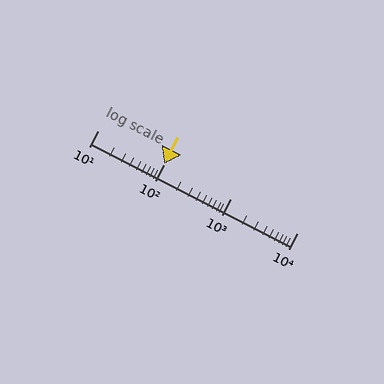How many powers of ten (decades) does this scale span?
The scale spans 3 decades, from 10 to 10000.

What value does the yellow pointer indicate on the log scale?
The pointer indicates approximately 100.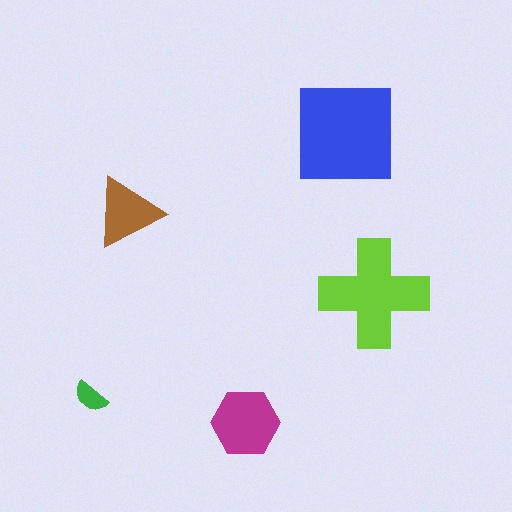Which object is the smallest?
The green semicircle.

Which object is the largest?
The blue square.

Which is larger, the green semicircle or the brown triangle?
The brown triangle.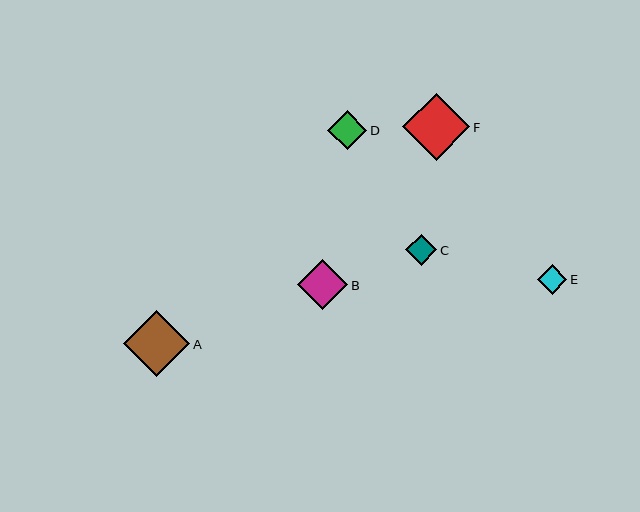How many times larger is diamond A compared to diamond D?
Diamond A is approximately 1.7 times the size of diamond D.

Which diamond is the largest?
Diamond F is the largest with a size of approximately 67 pixels.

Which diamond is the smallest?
Diamond E is the smallest with a size of approximately 30 pixels.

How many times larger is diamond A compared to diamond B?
Diamond A is approximately 1.3 times the size of diamond B.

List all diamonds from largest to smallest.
From largest to smallest: F, A, B, D, C, E.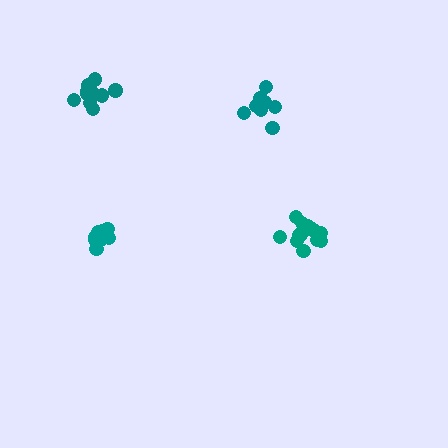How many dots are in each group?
Group 1: 15 dots, Group 2: 15 dots, Group 3: 10 dots, Group 4: 11 dots (51 total).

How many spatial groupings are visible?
There are 4 spatial groupings.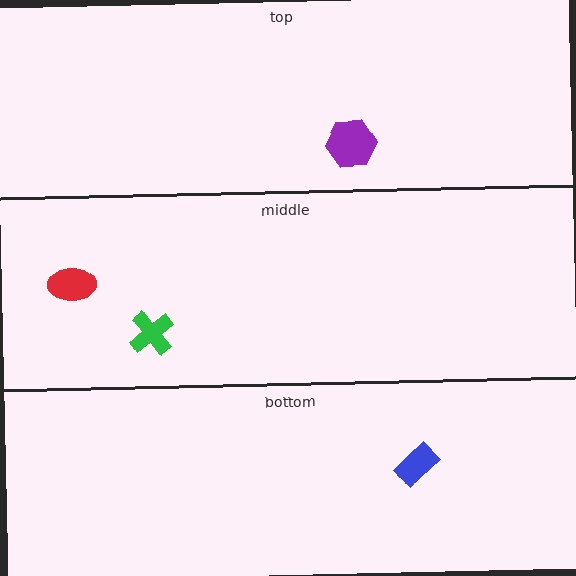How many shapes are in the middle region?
2.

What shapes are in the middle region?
The green cross, the red ellipse.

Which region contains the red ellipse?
The middle region.